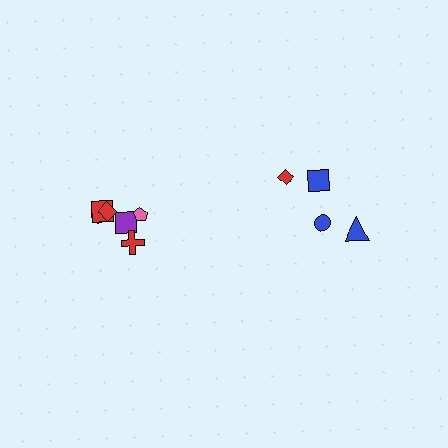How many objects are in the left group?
There are 6 objects.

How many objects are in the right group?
There are 4 objects.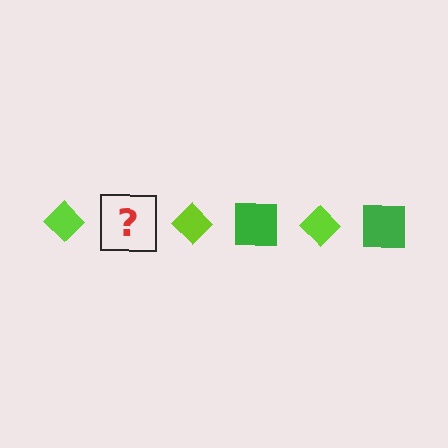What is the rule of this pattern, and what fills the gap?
The rule is that the pattern alternates between lime diamond and green square. The gap should be filled with a green square.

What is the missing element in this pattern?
The missing element is a green square.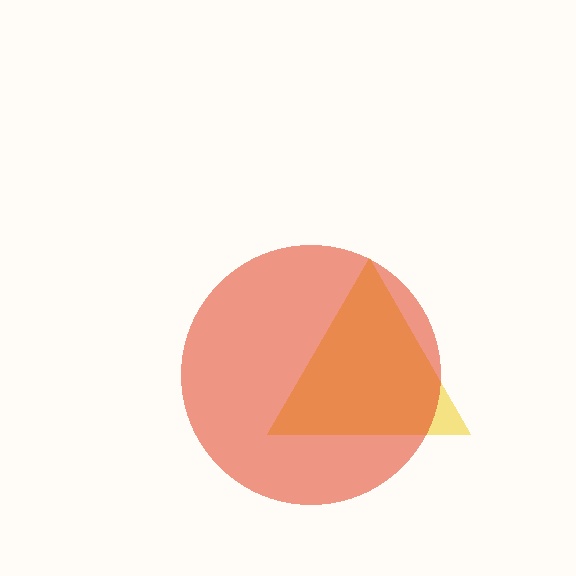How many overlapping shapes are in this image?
There are 2 overlapping shapes in the image.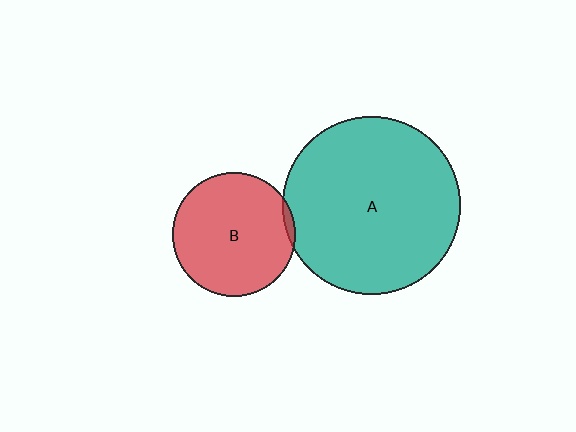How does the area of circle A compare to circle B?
Approximately 2.1 times.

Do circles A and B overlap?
Yes.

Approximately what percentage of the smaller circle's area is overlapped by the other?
Approximately 5%.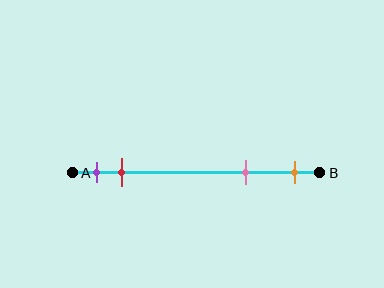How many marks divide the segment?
There are 4 marks dividing the segment.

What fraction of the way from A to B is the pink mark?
The pink mark is approximately 70% (0.7) of the way from A to B.